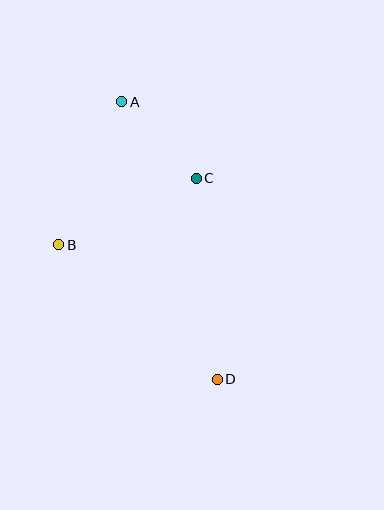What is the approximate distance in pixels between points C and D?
The distance between C and D is approximately 202 pixels.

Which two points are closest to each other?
Points A and C are closest to each other.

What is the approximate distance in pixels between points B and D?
The distance between B and D is approximately 208 pixels.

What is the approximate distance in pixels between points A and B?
The distance between A and B is approximately 156 pixels.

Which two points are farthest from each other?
Points A and D are farthest from each other.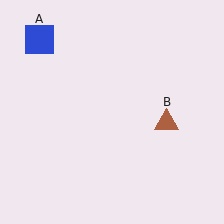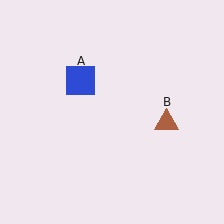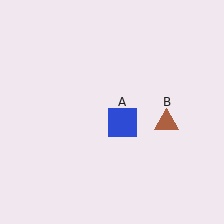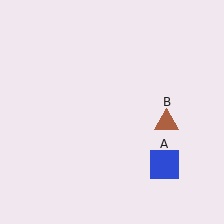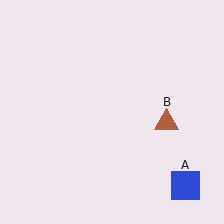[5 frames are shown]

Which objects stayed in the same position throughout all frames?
Brown triangle (object B) remained stationary.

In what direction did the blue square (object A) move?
The blue square (object A) moved down and to the right.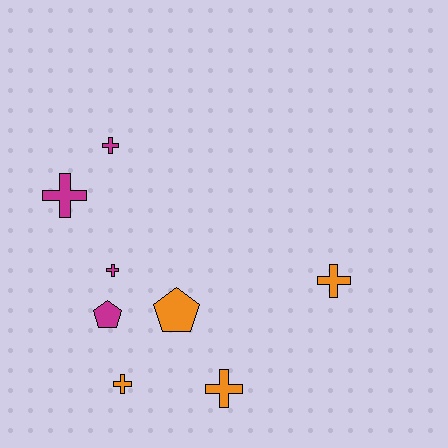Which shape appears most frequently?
Cross, with 6 objects.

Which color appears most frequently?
Magenta, with 4 objects.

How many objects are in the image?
There are 8 objects.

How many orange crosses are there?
There are 3 orange crosses.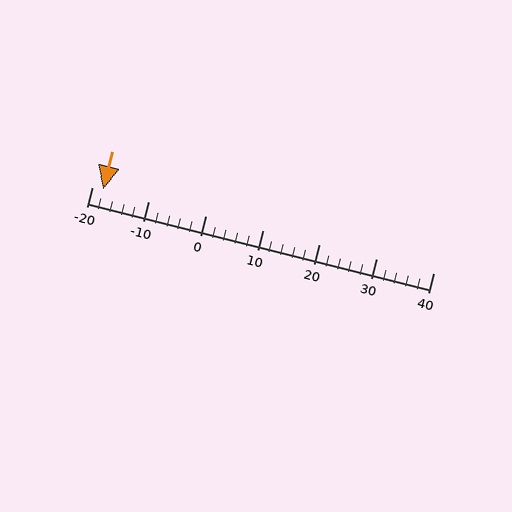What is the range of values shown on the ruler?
The ruler shows values from -20 to 40.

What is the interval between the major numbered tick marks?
The major tick marks are spaced 10 units apart.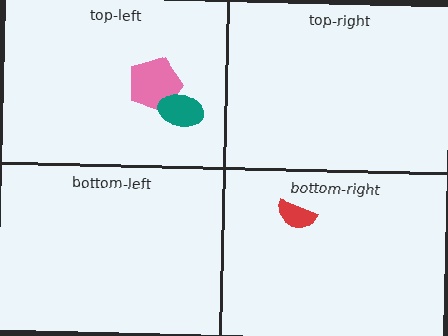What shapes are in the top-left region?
The pink pentagon, the teal ellipse.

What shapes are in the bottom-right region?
The red semicircle.